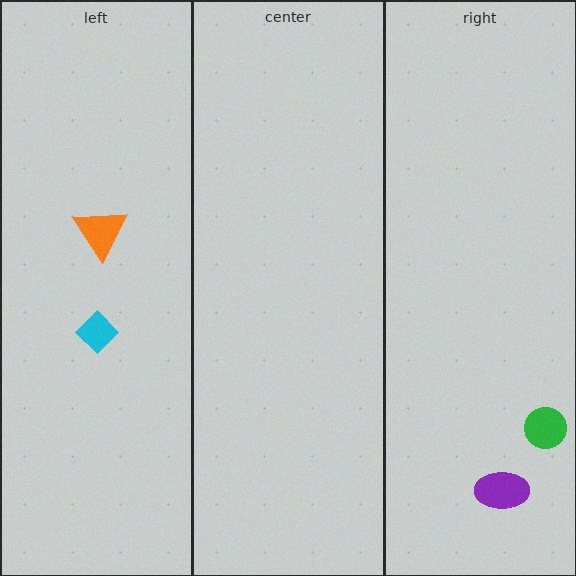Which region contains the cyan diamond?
The left region.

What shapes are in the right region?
The green circle, the purple ellipse.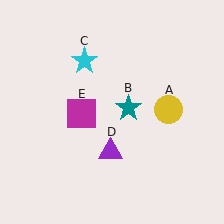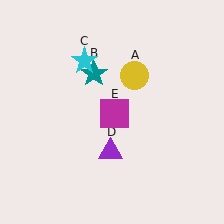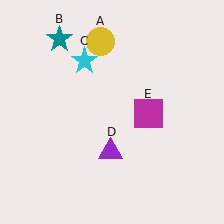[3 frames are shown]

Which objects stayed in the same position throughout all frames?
Cyan star (object C) and purple triangle (object D) remained stationary.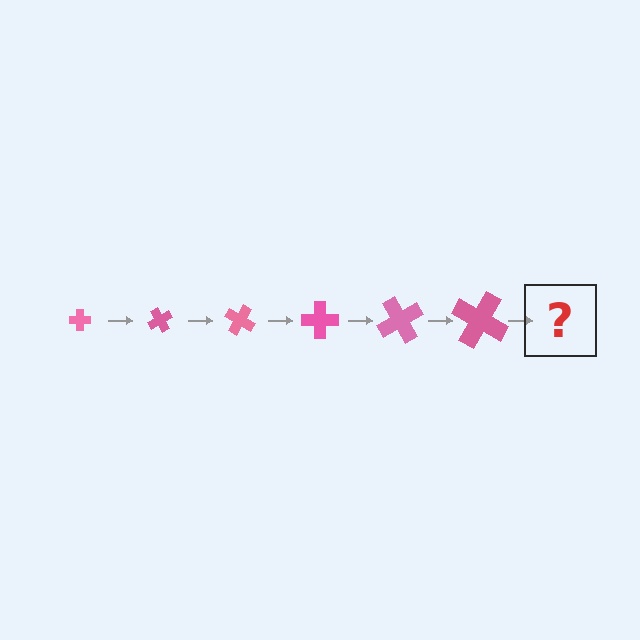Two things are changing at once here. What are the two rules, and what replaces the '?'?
The two rules are that the cross grows larger each step and it rotates 60 degrees each step. The '?' should be a cross, larger than the previous one and rotated 360 degrees from the start.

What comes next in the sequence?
The next element should be a cross, larger than the previous one and rotated 360 degrees from the start.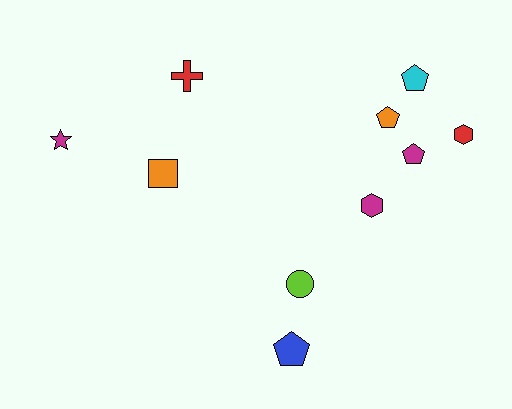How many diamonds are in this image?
There are no diamonds.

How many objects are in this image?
There are 10 objects.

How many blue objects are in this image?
There is 1 blue object.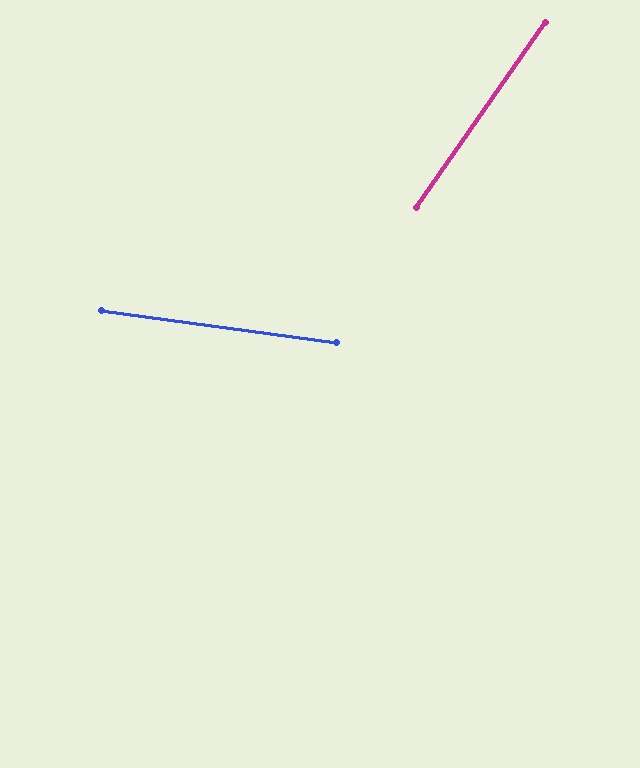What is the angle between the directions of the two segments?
Approximately 63 degrees.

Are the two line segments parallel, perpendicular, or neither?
Neither parallel nor perpendicular — they differ by about 63°.